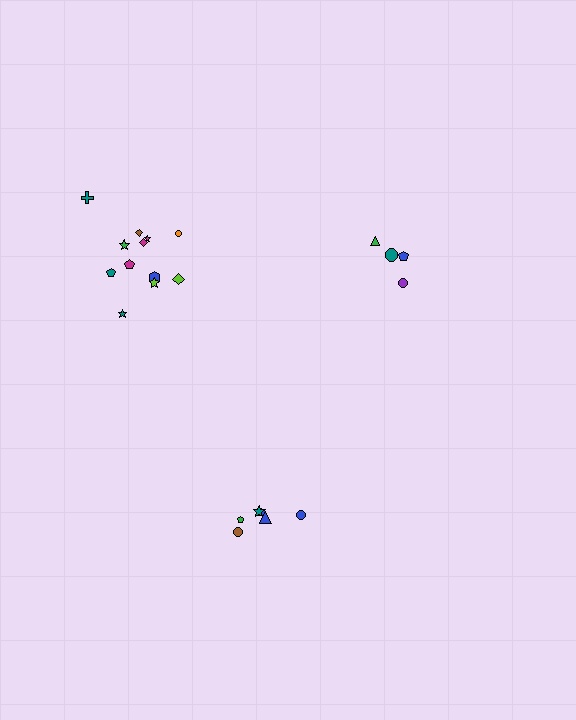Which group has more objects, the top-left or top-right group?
The top-left group.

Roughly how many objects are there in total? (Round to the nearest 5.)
Roughly 20 objects in total.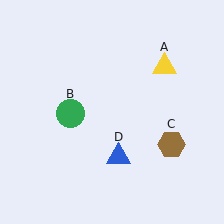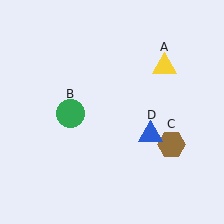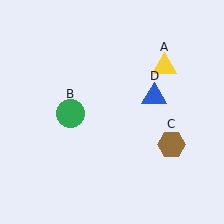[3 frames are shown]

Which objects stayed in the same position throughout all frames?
Yellow triangle (object A) and green circle (object B) and brown hexagon (object C) remained stationary.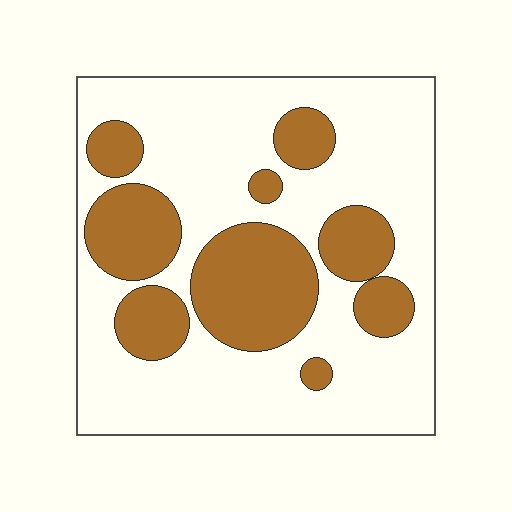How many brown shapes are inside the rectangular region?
9.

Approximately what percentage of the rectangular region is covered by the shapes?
Approximately 30%.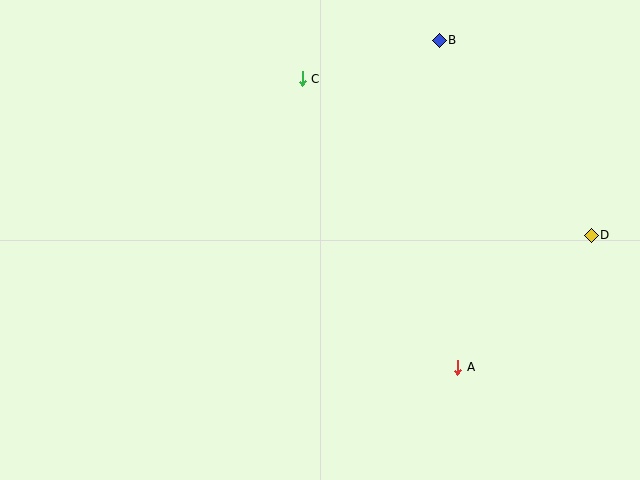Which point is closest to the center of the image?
Point C at (302, 79) is closest to the center.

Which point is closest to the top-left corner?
Point C is closest to the top-left corner.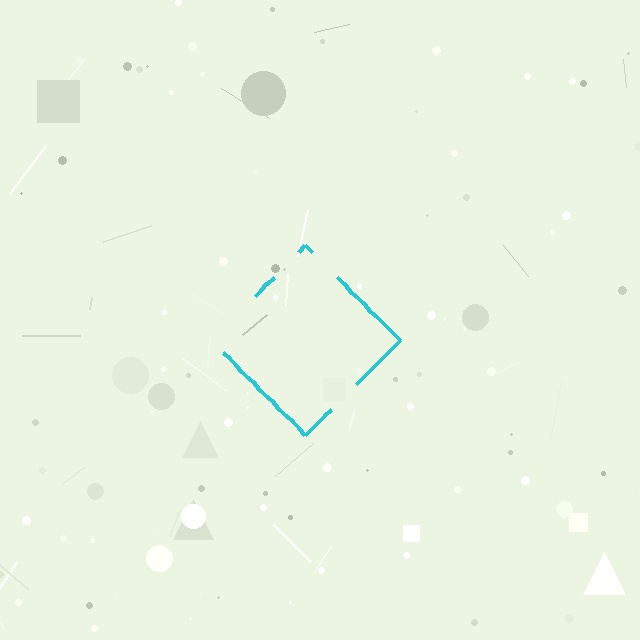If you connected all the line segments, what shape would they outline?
They would outline a diamond.